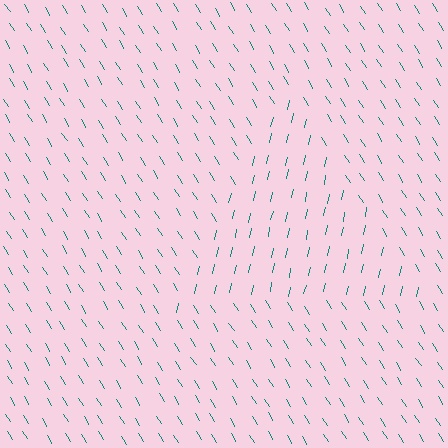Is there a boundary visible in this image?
Yes, there is a texture boundary formed by a change in line orientation.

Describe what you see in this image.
The image is filled with small teal line segments. A triangle region in the image has lines oriented differently from the surrounding lines, creating a visible texture boundary.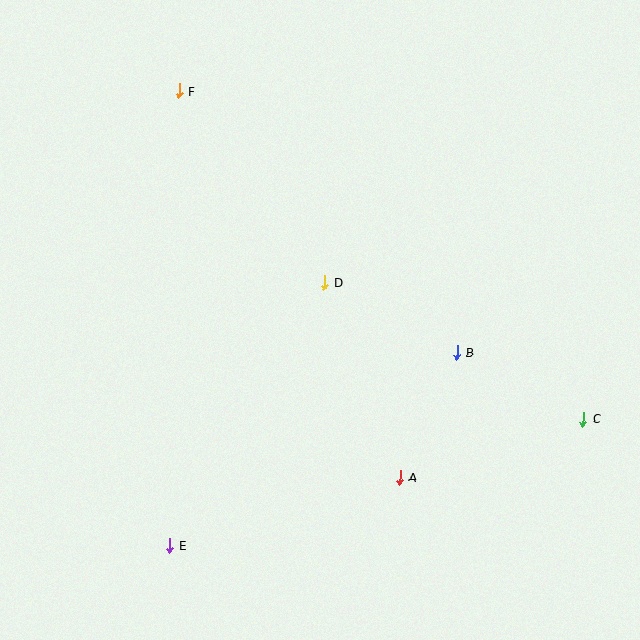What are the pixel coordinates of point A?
Point A is at (400, 477).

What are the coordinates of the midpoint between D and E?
The midpoint between D and E is at (247, 414).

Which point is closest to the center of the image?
Point D at (324, 282) is closest to the center.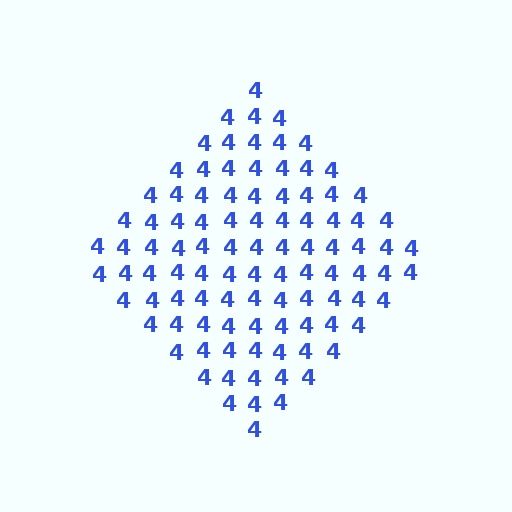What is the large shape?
The large shape is a diamond.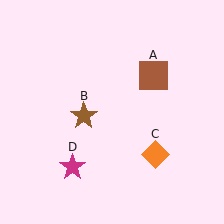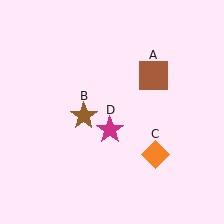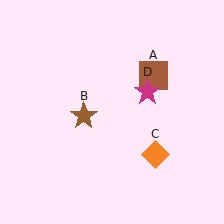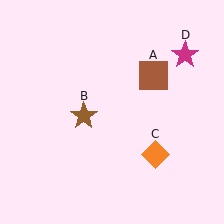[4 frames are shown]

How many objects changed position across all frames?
1 object changed position: magenta star (object D).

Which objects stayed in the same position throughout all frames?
Brown square (object A) and brown star (object B) and orange diamond (object C) remained stationary.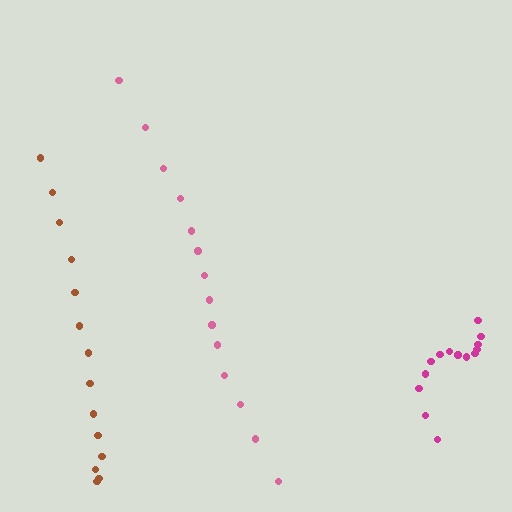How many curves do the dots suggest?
There are 3 distinct paths.